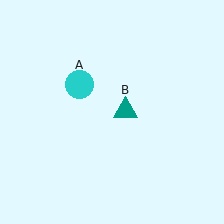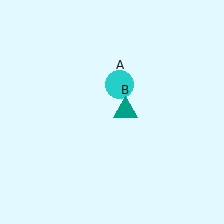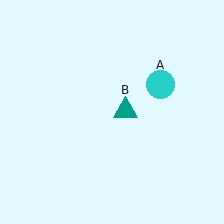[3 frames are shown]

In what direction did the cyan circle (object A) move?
The cyan circle (object A) moved right.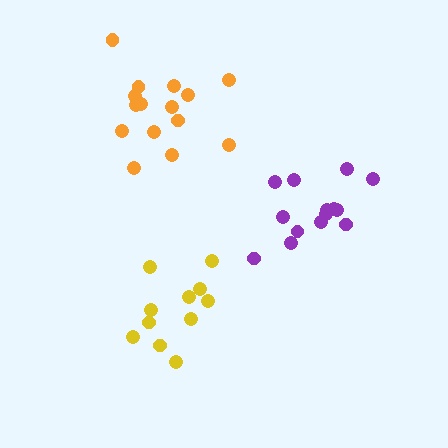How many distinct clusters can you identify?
There are 3 distinct clusters.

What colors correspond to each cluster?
The clusters are colored: orange, yellow, purple.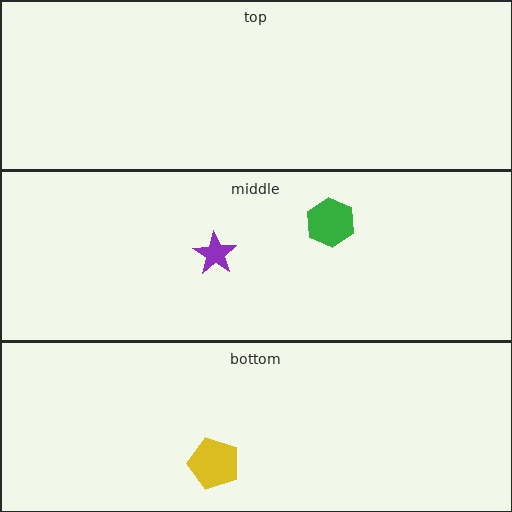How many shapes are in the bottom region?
1.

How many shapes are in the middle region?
2.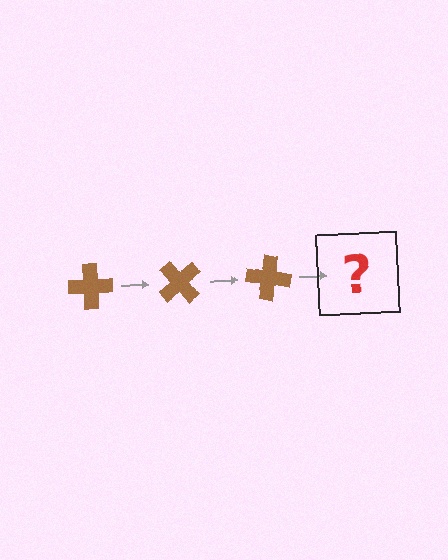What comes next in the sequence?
The next element should be a brown cross rotated 150 degrees.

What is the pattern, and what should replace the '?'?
The pattern is that the cross rotates 50 degrees each step. The '?' should be a brown cross rotated 150 degrees.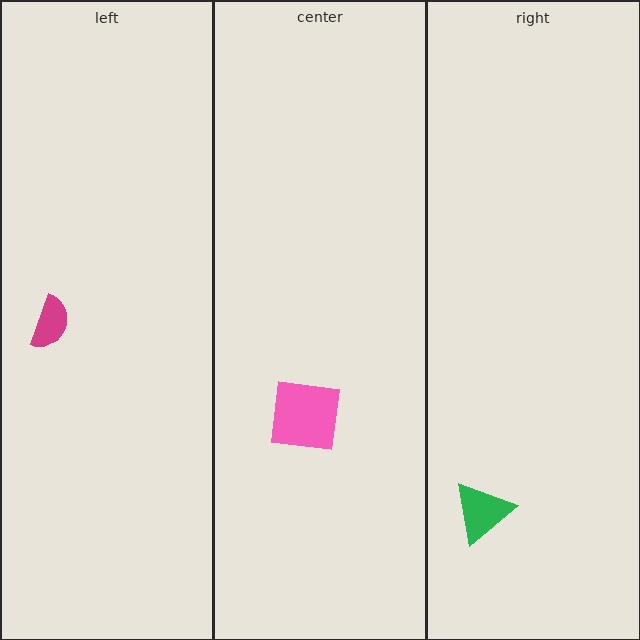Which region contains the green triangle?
The right region.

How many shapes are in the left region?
1.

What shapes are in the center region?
The pink square.